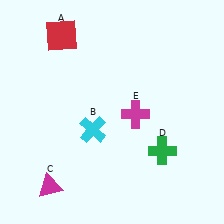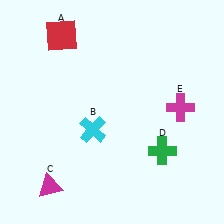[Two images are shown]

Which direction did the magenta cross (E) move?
The magenta cross (E) moved right.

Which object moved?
The magenta cross (E) moved right.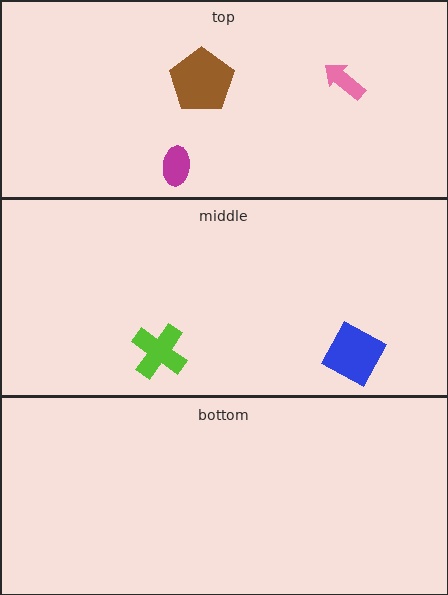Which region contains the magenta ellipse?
The top region.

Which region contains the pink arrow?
The top region.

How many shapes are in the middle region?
2.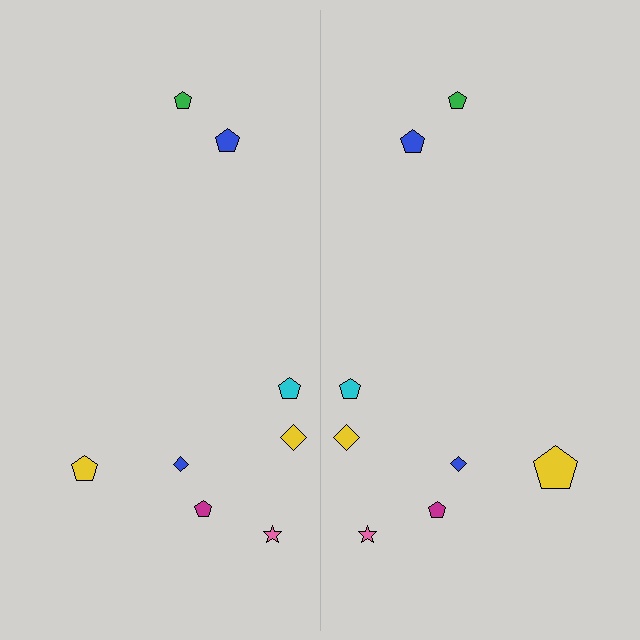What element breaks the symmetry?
The yellow pentagon on the right side has a different size than its mirror counterpart.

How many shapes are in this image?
There are 16 shapes in this image.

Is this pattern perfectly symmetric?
No, the pattern is not perfectly symmetric. The yellow pentagon on the right side has a different size than its mirror counterpart.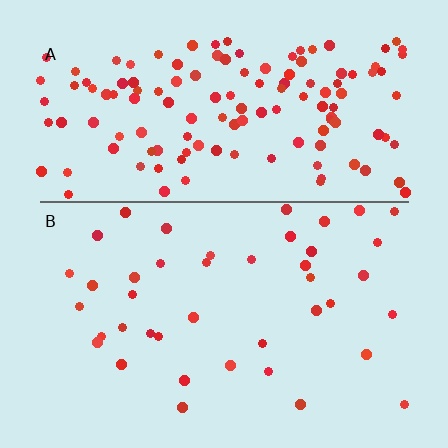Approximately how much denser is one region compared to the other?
Approximately 3.3× — region A over region B.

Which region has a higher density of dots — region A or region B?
A (the top).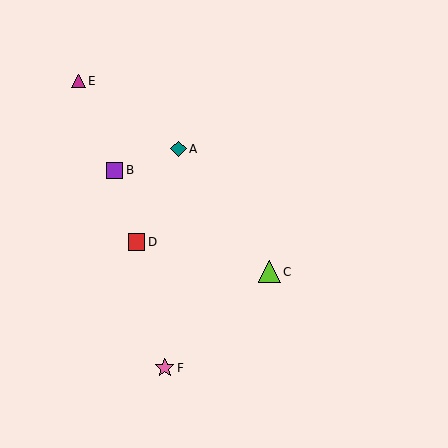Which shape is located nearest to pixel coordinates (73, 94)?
The magenta triangle (labeled E) at (78, 81) is nearest to that location.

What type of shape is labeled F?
Shape F is a pink star.